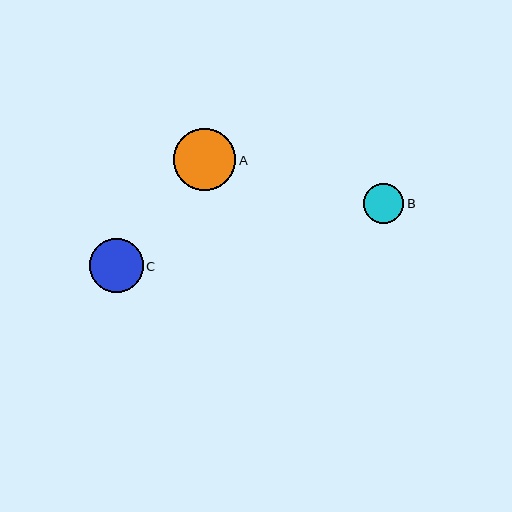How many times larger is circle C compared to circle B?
Circle C is approximately 1.3 times the size of circle B.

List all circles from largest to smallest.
From largest to smallest: A, C, B.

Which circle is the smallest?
Circle B is the smallest with a size of approximately 40 pixels.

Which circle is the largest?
Circle A is the largest with a size of approximately 62 pixels.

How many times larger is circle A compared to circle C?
Circle A is approximately 1.2 times the size of circle C.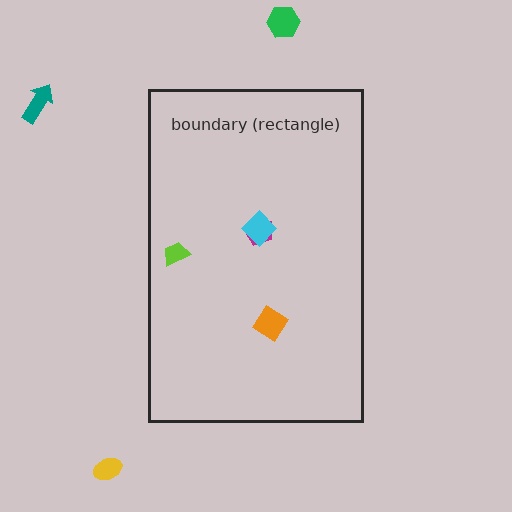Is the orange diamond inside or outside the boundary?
Inside.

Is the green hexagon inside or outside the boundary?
Outside.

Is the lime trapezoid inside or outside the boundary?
Inside.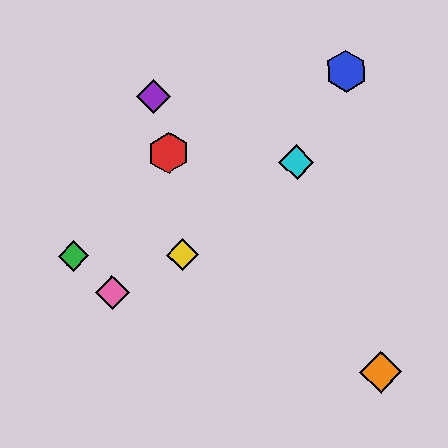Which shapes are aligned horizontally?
The green diamond, the yellow diamond are aligned horizontally.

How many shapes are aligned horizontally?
2 shapes (the green diamond, the yellow diamond) are aligned horizontally.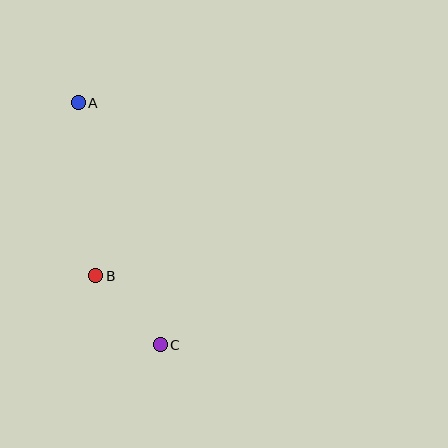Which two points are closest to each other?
Points B and C are closest to each other.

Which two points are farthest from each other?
Points A and C are farthest from each other.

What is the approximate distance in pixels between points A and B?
The distance between A and B is approximately 174 pixels.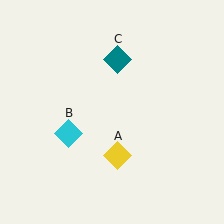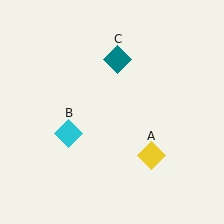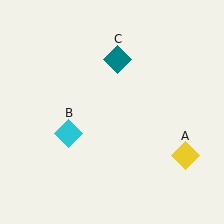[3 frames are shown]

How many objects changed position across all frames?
1 object changed position: yellow diamond (object A).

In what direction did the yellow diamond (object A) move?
The yellow diamond (object A) moved right.